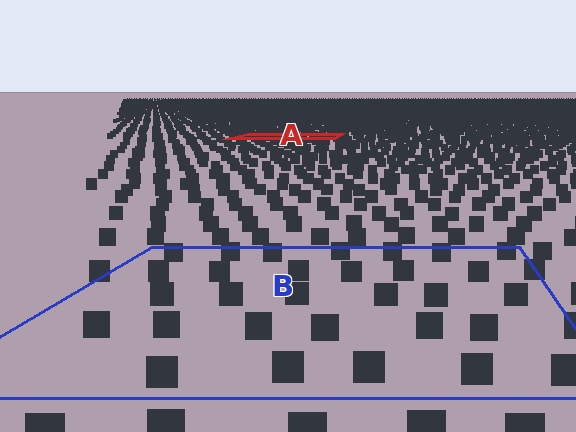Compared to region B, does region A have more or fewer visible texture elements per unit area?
Region A has more texture elements per unit area — they are packed more densely because it is farther away.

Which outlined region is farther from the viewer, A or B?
Region A is farther from the viewer — the texture elements inside it appear smaller and more densely packed.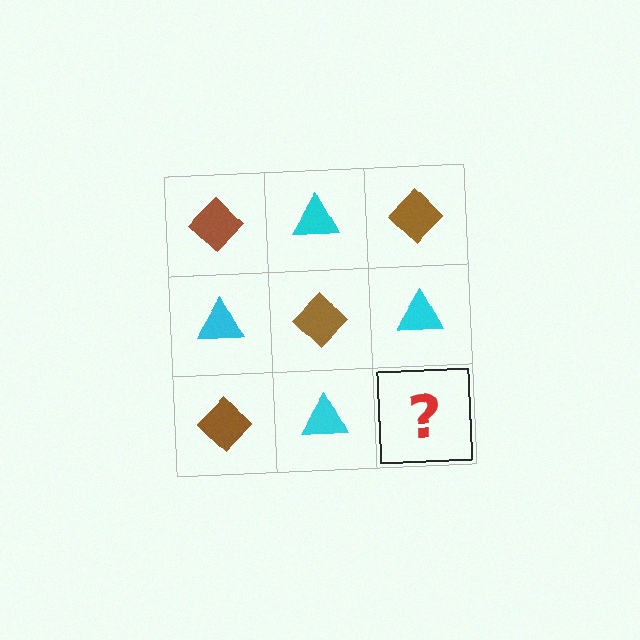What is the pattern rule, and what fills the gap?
The rule is that it alternates brown diamond and cyan triangle in a checkerboard pattern. The gap should be filled with a brown diamond.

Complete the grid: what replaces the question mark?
The question mark should be replaced with a brown diamond.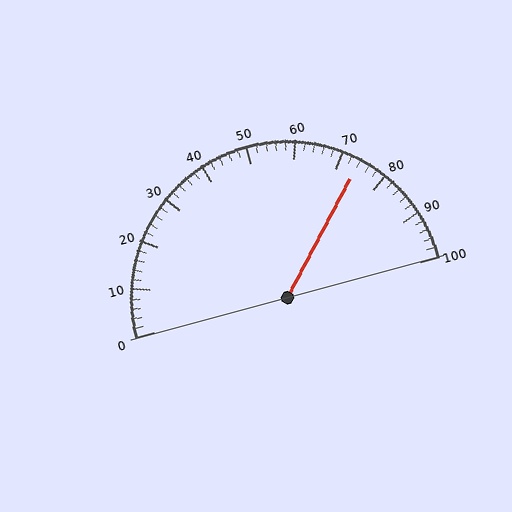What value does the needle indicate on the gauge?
The needle indicates approximately 74.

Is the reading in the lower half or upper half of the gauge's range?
The reading is in the upper half of the range (0 to 100).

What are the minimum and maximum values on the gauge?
The gauge ranges from 0 to 100.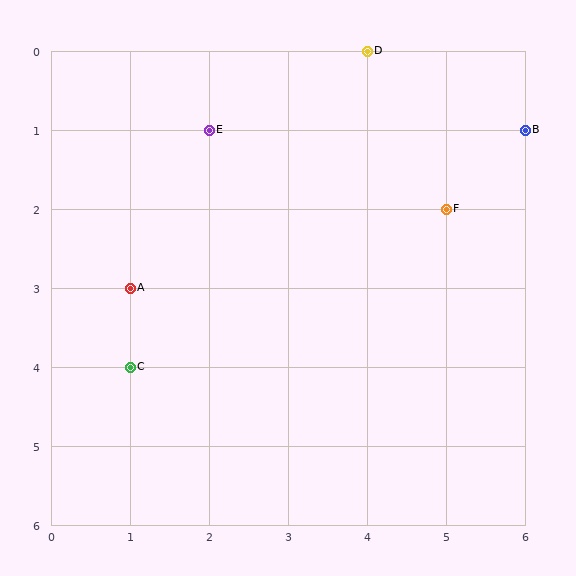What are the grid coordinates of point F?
Point F is at grid coordinates (5, 2).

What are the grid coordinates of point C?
Point C is at grid coordinates (1, 4).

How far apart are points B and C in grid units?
Points B and C are 5 columns and 3 rows apart (about 5.8 grid units diagonally).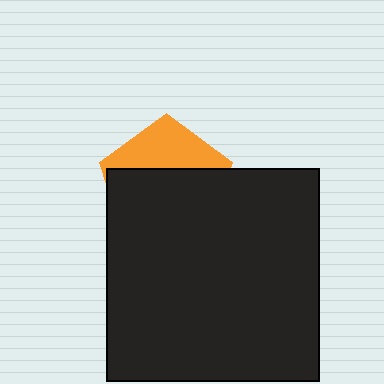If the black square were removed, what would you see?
You would see the complete orange pentagon.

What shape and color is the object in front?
The object in front is a black square.